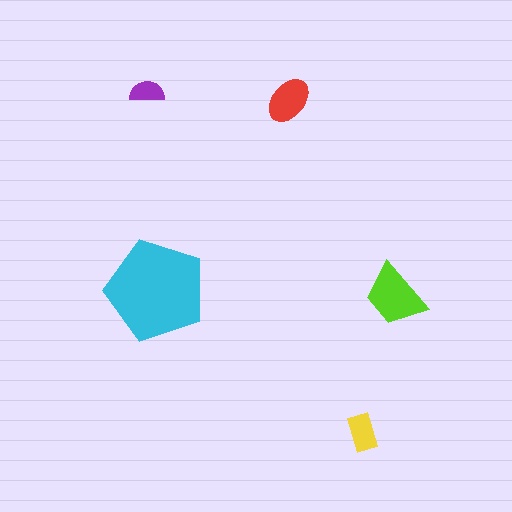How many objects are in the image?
There are 5 objects in the image.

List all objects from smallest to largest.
The purple semicircle, the yellow rectangle, the red ellipse, the lime trapezoid, the cyan pentagon.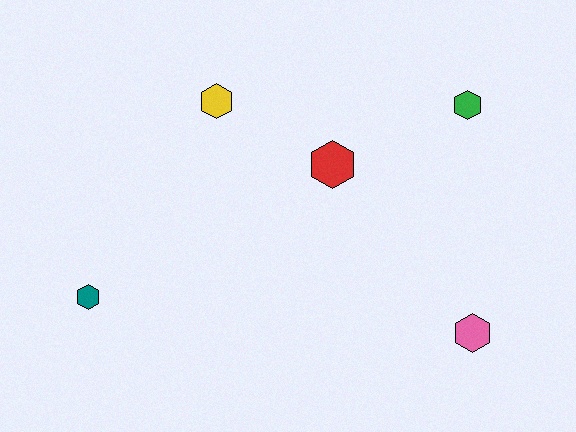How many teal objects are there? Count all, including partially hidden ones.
There is 1 teal object.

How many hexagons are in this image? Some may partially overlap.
There are 5 hexagons.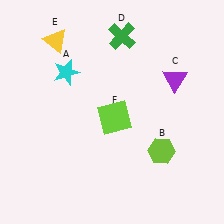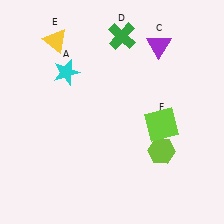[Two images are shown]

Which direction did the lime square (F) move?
The lime square (F) moved right.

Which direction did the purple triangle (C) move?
The purple triangle (C) moved up.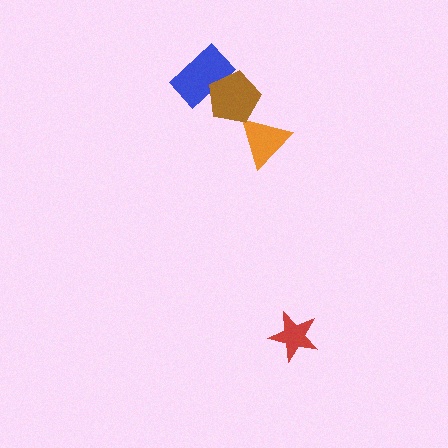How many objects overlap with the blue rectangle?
1 object overlaps with the blue rectangle.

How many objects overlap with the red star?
0 objects overlap with the red star.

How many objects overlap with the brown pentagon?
1 object overlaps with the brown pentagon.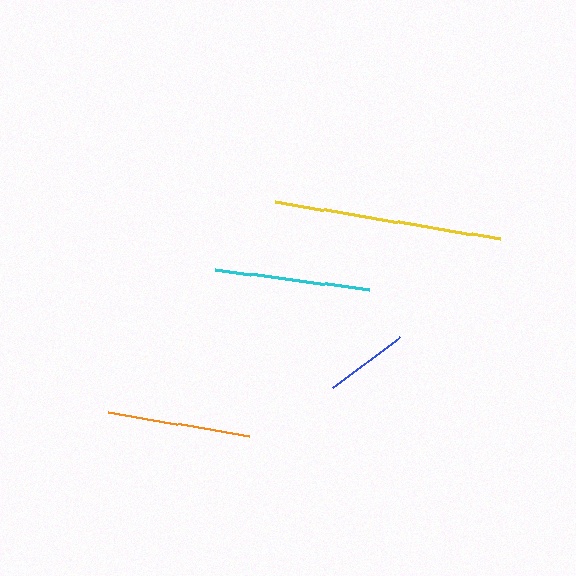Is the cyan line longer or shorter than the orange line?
The cyan line is longer than the orange line.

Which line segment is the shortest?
The blue line is the shortest at approximately 84 pixels.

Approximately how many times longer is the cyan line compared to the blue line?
The cyan line is approximately 1.9 times the length of the blue line.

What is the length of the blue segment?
The blue segment is approximately 84 pixels long.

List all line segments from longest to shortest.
From longest to shortest: yellow, cyan, orange, blue.